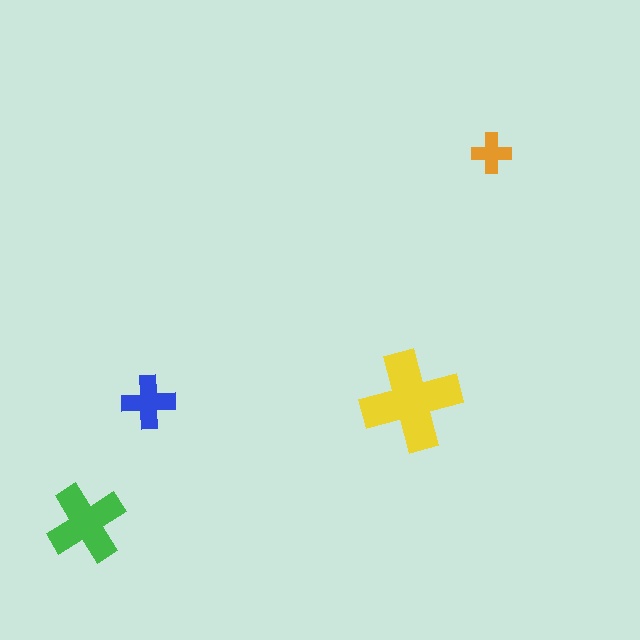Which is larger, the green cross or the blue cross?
The green one.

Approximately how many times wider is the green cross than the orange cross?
About 2 times wider.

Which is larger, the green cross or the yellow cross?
The yellow one.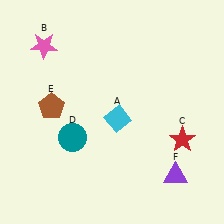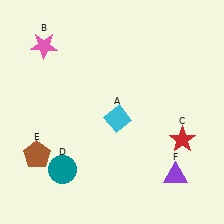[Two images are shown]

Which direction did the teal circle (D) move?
The teal circle (D) moved down.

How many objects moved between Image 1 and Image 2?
2 objects moved between the two images.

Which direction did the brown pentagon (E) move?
The brown pentagon (E) moved down.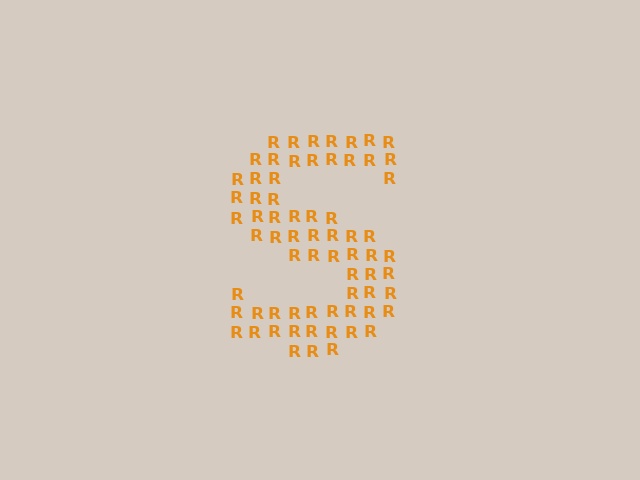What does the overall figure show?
The overall figure shows the letter S.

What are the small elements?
The small elements are letter R's.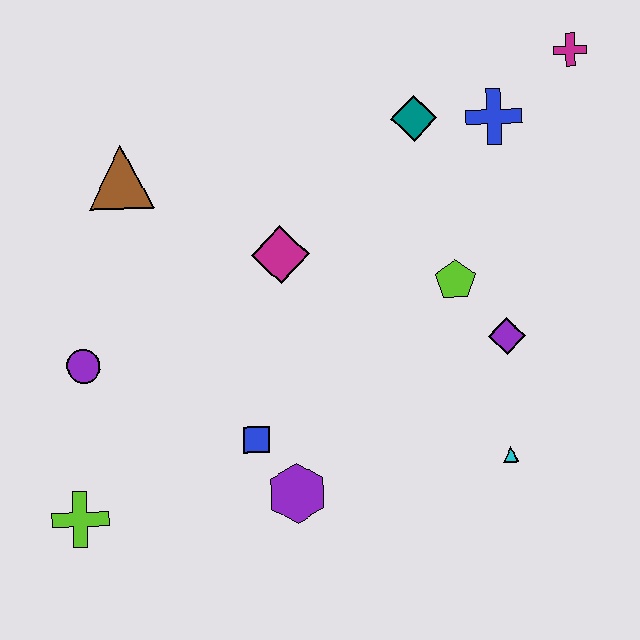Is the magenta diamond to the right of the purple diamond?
No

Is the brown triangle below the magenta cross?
Yes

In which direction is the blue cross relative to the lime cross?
The blue cross is to the right of the lime cross.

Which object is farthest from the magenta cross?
The lime cross is farthest from the magenta cross.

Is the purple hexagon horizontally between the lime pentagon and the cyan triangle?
No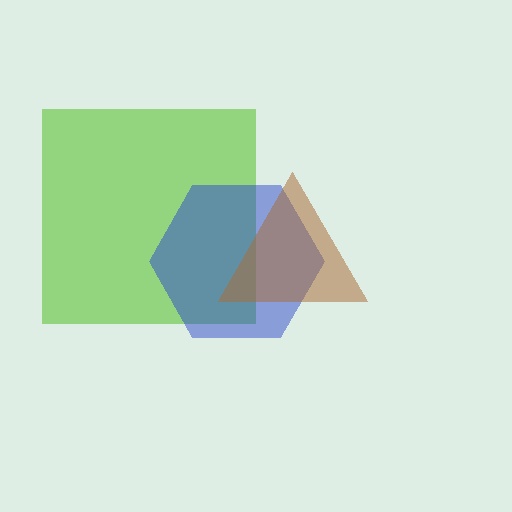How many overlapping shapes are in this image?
There are 3 overlapping shapes in the image.